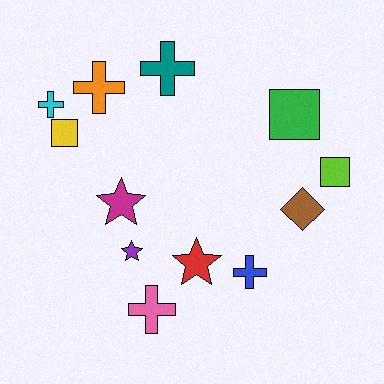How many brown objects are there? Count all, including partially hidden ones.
There is 1 brown object.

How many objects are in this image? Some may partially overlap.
There are 12 objects.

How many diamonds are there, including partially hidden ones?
There is 1 diamond.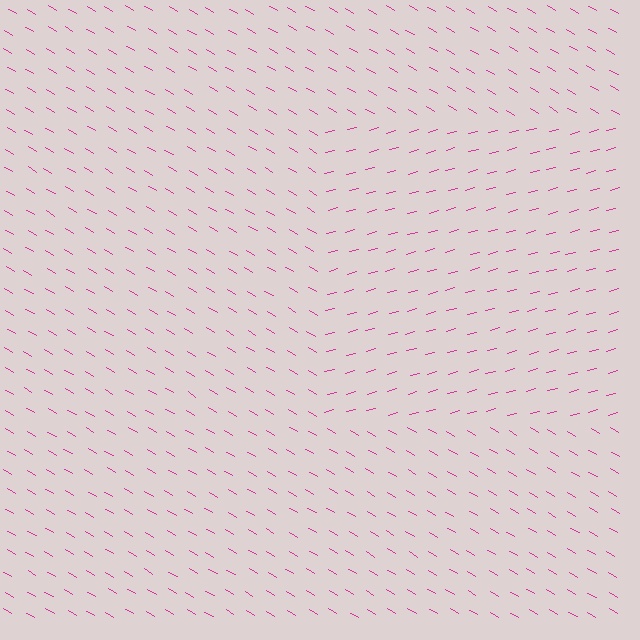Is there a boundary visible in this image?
Yes, there is a texture boundary formed by a change in line orientation.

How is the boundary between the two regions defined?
The boundary is defined purely by a change in line orientation (approximately 45 degrees difference). All lines are the same color and thickness.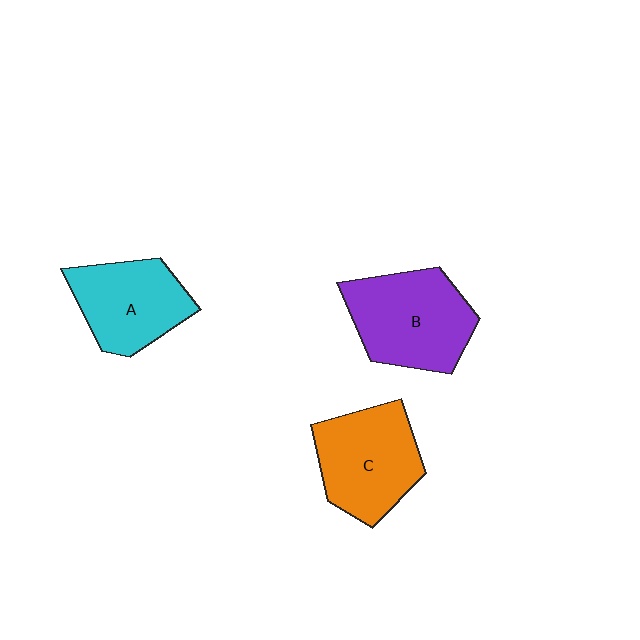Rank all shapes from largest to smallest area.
From largest to smallest: B (purple), C (orange), A (cyan).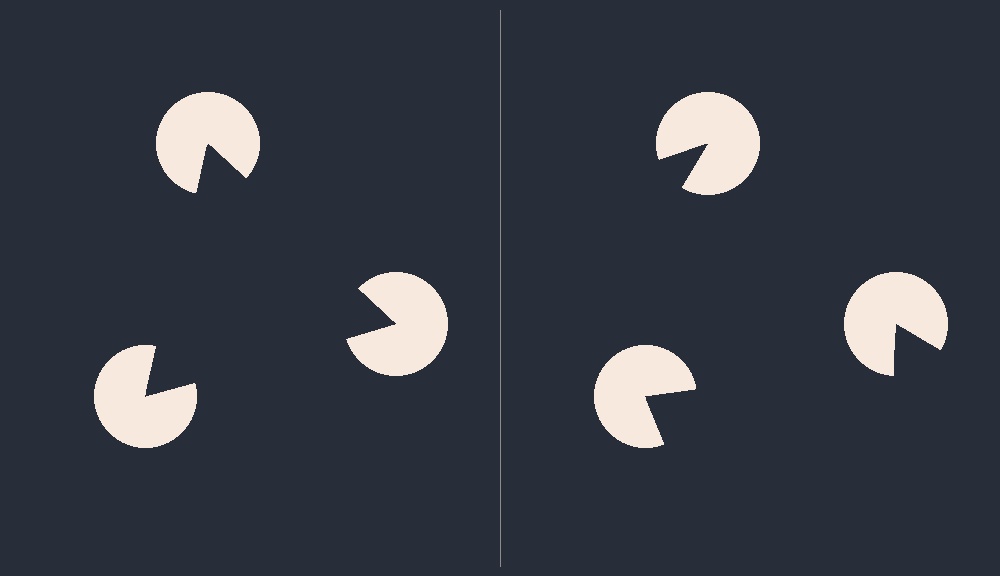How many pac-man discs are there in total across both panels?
6 — 3 on each side.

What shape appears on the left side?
An illusory triangle.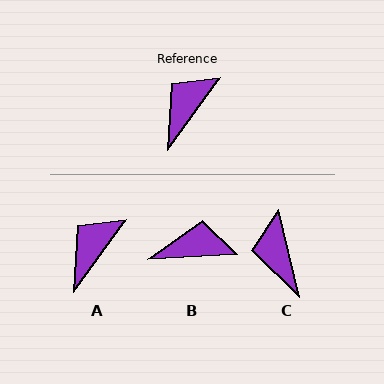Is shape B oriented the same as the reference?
No, it is off by about 51 degrees.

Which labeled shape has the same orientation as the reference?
A.